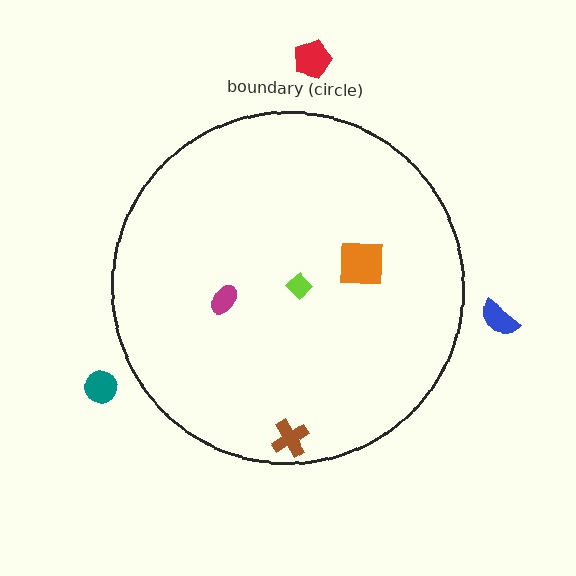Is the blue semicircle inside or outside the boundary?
Outside.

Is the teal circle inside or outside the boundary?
Outside.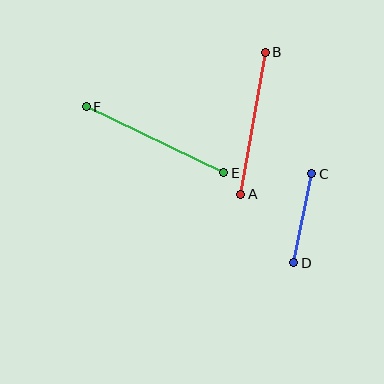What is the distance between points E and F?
The distance is approximately 153 pixels.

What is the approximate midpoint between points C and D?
The midpoint is at approximately (303, 218) pixels.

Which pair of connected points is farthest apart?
Points E and F are farthest apart.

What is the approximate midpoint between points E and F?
The midpoint is at approximately (155, 140) pixels.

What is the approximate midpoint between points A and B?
The midpoint is at approximately (253, 123) pixels.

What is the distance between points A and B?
The distance is approximately 144 pixels.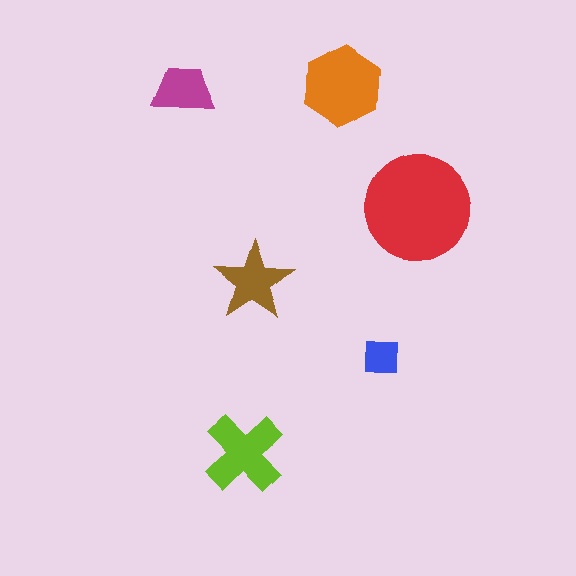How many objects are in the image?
There are 6 objects in the image.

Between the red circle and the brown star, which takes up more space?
The red circle.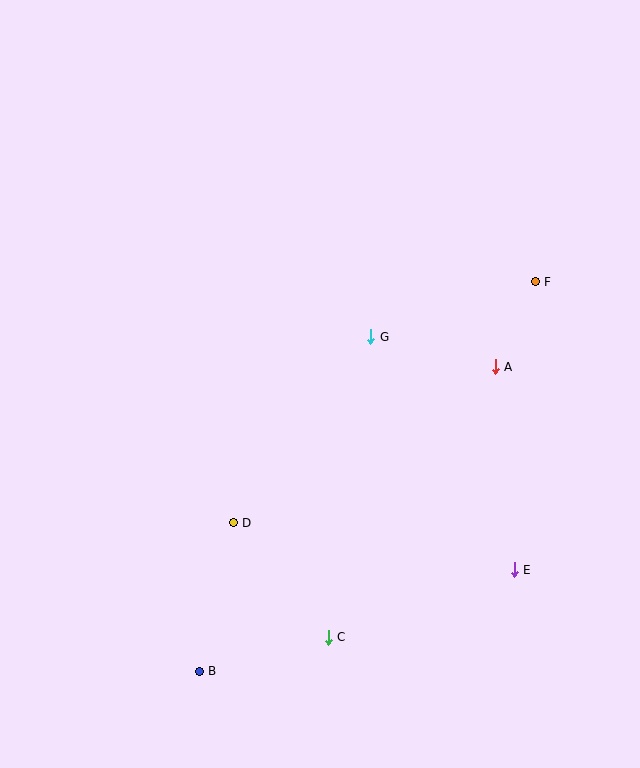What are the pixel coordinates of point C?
Point C is at (328, 637).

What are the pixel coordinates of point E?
Point E is at (514, 570).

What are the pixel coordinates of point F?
Point F is at (535, 282).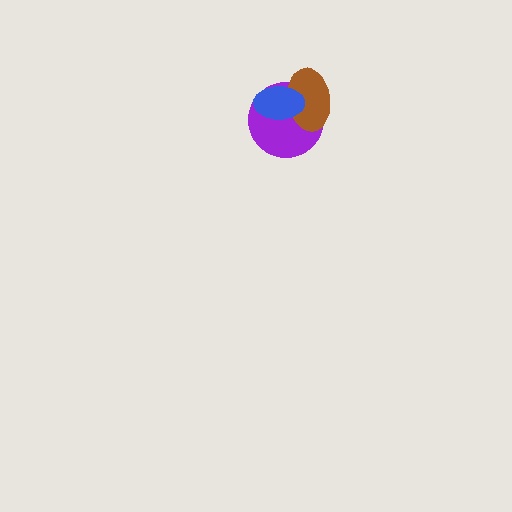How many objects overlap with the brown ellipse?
2 objects overlap with the brown ellipse.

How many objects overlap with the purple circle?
2 objects overlap with the purple circle.